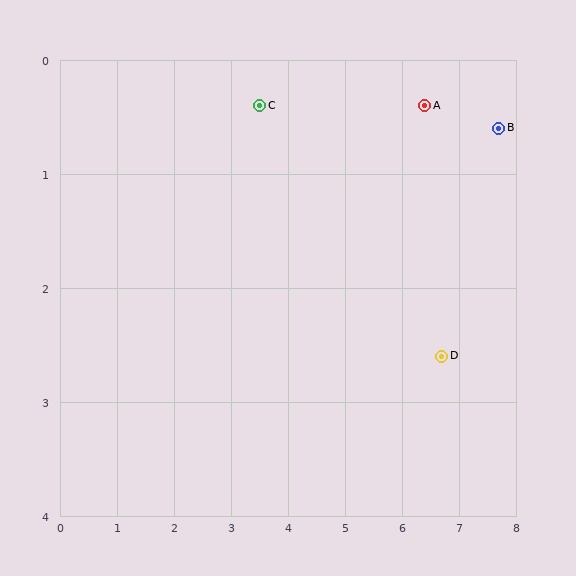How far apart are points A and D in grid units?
Points A and D are about 2.2 grid units apart.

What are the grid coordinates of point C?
Point C is at approximately (3.5, 0.4).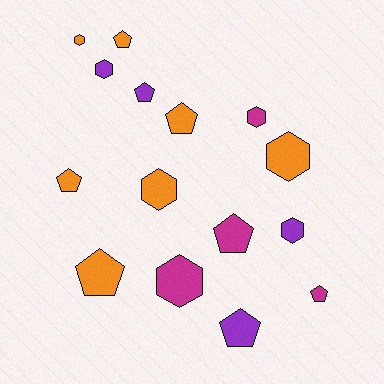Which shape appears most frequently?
Pentagon, with 8 objects.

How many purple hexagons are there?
There are 2 purple hexagons.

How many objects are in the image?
There are 15 objects.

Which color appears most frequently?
Orange, with 7 objects.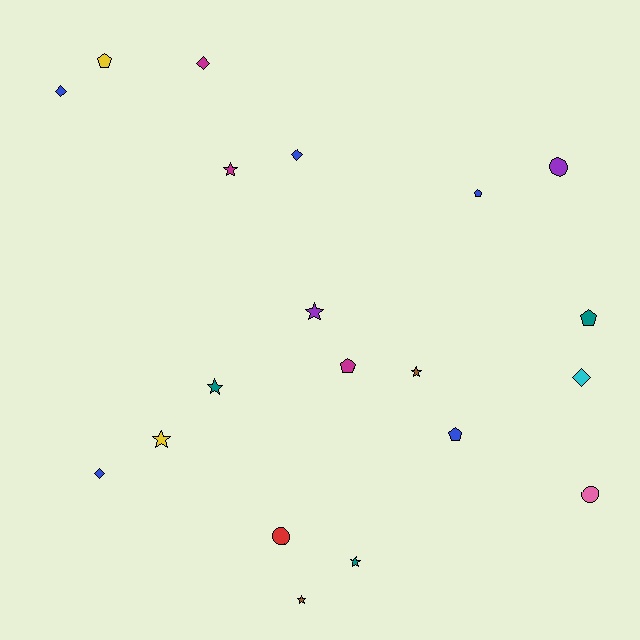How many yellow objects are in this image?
There are 2 yellow objects.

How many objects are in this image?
There are 20 objects.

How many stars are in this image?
There are 7 stars.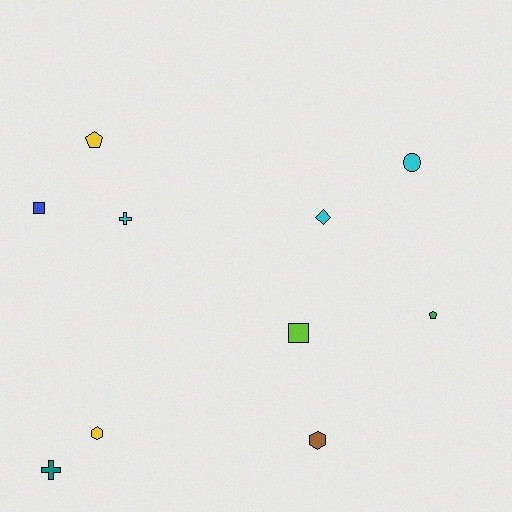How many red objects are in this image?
There are no red objects.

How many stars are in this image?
There are no stars.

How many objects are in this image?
There are 10 objects.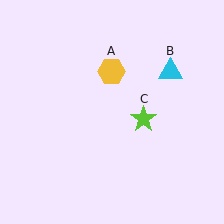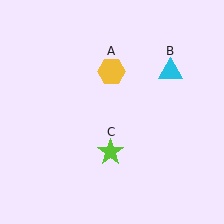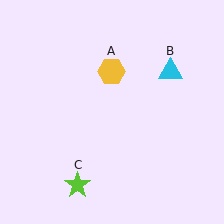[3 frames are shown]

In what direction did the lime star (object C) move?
The lime star (object C) moved down and to the left.